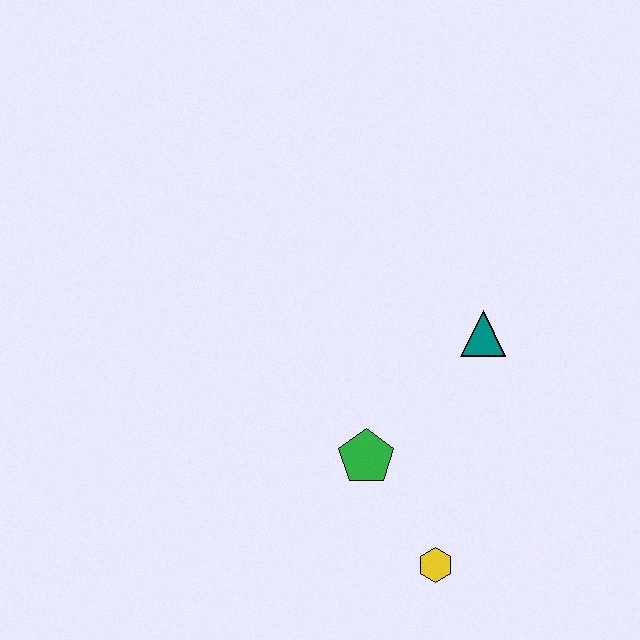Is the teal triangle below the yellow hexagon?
No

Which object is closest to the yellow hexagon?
The green pentagon is closest to the yellow hexagon.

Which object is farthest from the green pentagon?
The teal triangle is farthest from the green pentagon.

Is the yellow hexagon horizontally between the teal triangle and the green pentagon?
Yes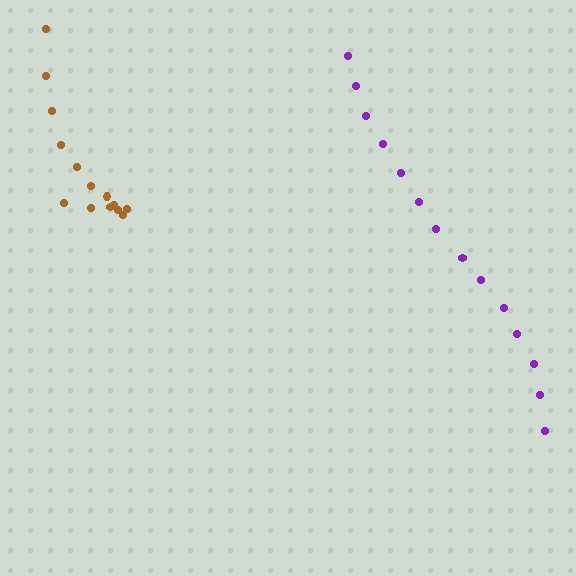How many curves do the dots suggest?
There are 2 distinct paths.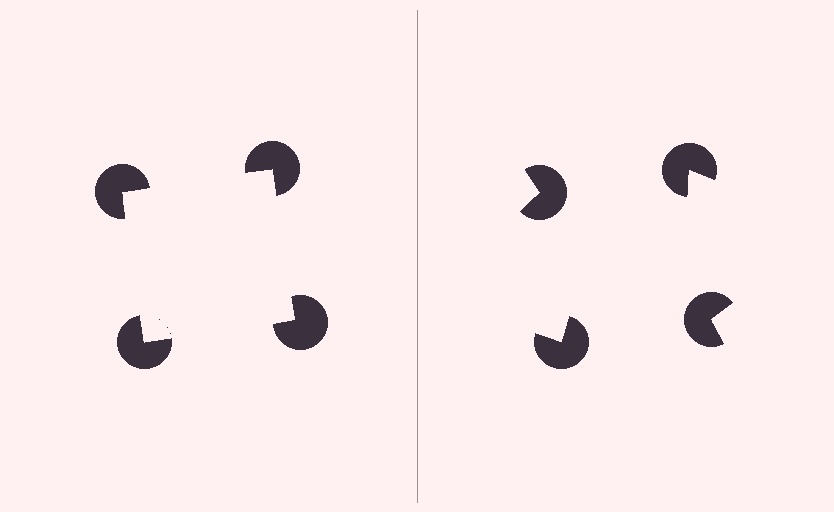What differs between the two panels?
The pac-man discs are positioned identically on both sides; only the wedge orientations differ. On the left they align to a square; on the right they are misaligned.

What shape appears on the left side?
An illusory square.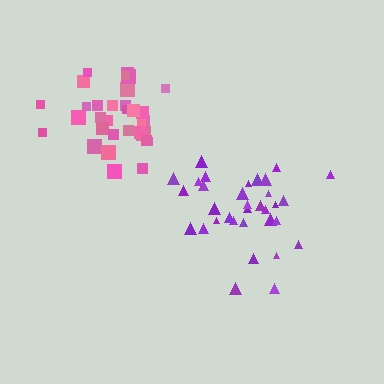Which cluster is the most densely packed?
Pink.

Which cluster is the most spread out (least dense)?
Purple.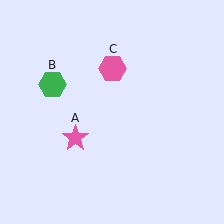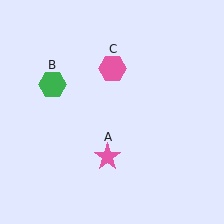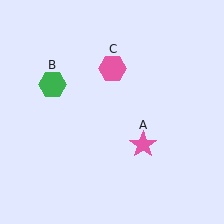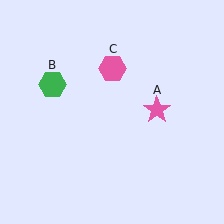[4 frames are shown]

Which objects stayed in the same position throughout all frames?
Green hexagon (object B) and pink hexagon (object C) remained stationary.